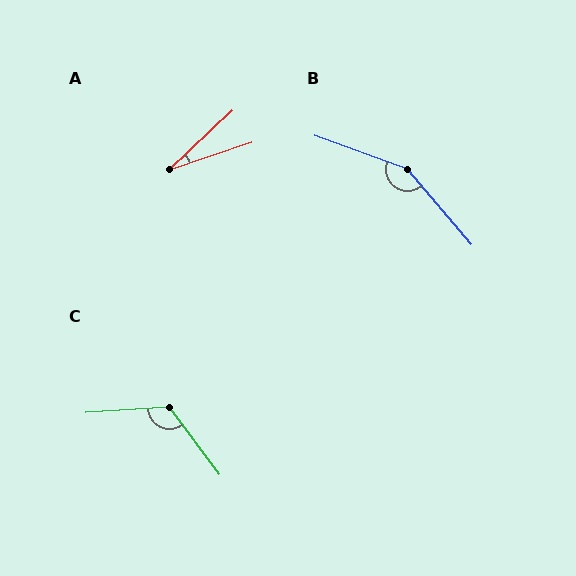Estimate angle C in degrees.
Approximately 123 degrees.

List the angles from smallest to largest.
A (24°), C (123°), B (151°).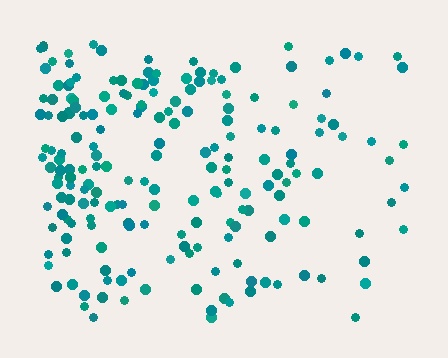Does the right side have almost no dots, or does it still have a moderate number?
Still a moderate number, just noticeably fewer than the left.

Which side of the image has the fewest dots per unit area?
The right.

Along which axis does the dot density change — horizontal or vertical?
Horizontal.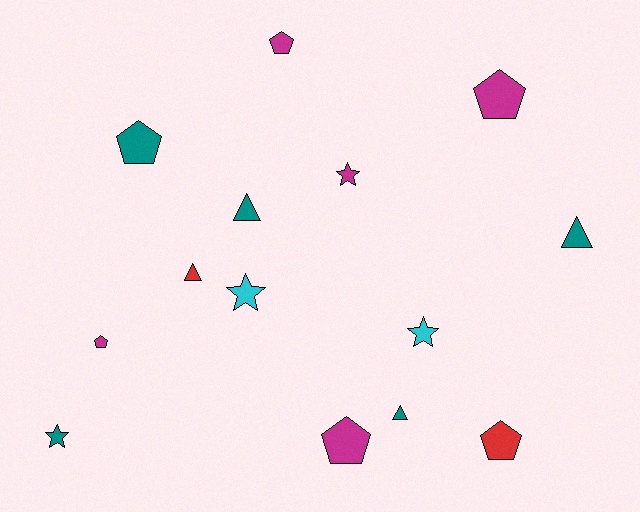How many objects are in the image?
There are 14 objects.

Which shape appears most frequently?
Pentagon, with 6 objects.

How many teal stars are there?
There is 1 teal star.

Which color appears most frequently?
Magenta, with 5 objects.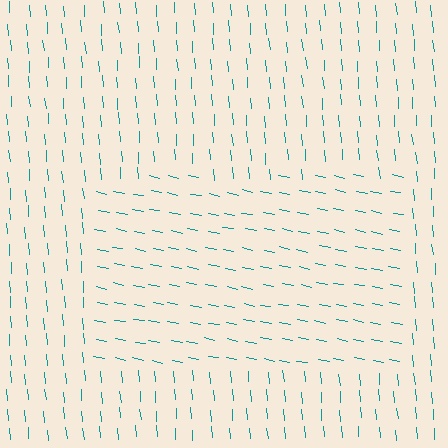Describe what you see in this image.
The image is filled with small teal line segments. A rectangle region in the image has lines oriented differently from the surrounding lines, creating a visible texture boundary.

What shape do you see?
I see a rectangle.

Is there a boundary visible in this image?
Yes, there is a texture boundary formed by a change in line orientation.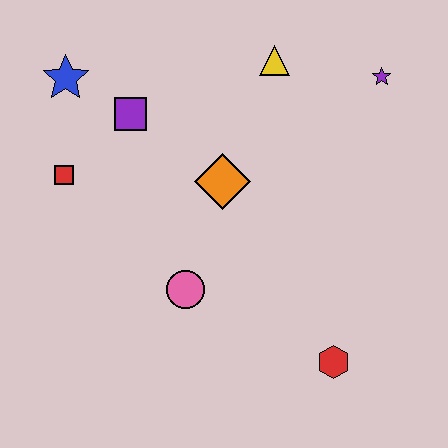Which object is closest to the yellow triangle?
The purple star is closest to the yellow triangle.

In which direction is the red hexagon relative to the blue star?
The red hexagon is below the blue star.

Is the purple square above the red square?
Yes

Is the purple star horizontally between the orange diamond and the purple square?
No